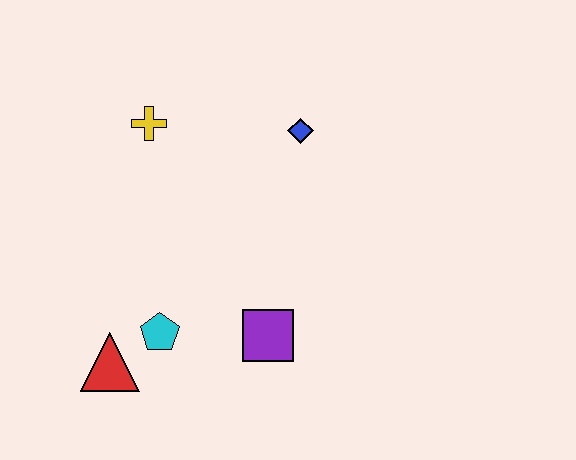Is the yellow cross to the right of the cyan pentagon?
No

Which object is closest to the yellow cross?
The blue diamond is closest to the yellow cross.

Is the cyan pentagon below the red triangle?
No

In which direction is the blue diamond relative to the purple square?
The blue diamond is above the purple square.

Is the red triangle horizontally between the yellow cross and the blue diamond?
No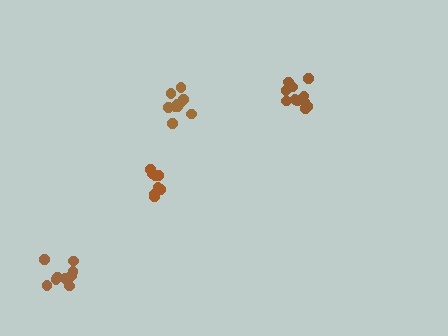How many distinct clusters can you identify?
There are 4 distinct clusters.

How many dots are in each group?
Group 1: 9 dots, Group 2: 10 dots, Group 3: 11 dots, Group 4: 10 dots (40 total).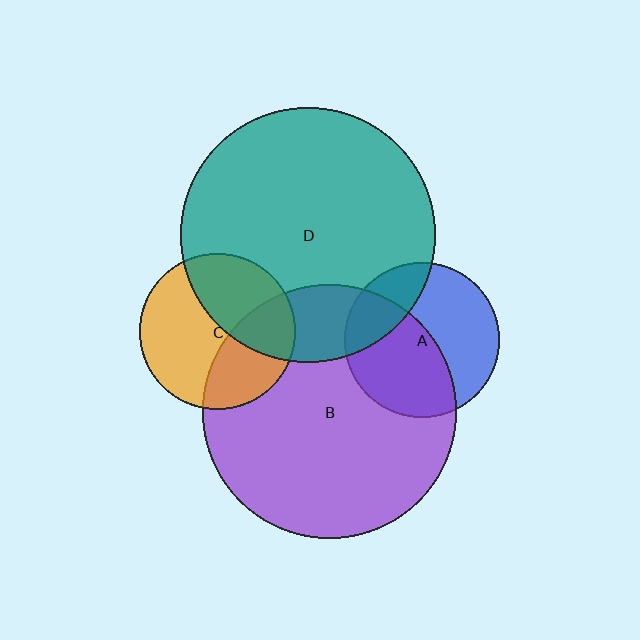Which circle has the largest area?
Circle D (teal).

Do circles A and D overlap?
Yes.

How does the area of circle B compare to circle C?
Approximately 2.6 times.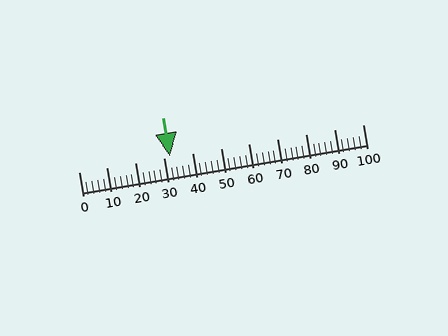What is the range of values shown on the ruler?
The ruler shows values from 0 to 100.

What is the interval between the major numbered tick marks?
The major tick marks are spaced 10 units apart.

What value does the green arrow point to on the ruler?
The green arrow points to approximately 32.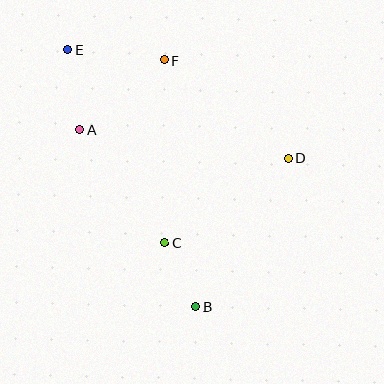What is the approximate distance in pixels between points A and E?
The distance between A and E is approximately 81 pixels.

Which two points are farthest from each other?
Points B and E are farthest from each other.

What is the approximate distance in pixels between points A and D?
The distance between A and D is approximately 210 pixels.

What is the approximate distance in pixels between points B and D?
The distance between B and D is approximately 175 pixels.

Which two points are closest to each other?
Points B and C are closest to each other.